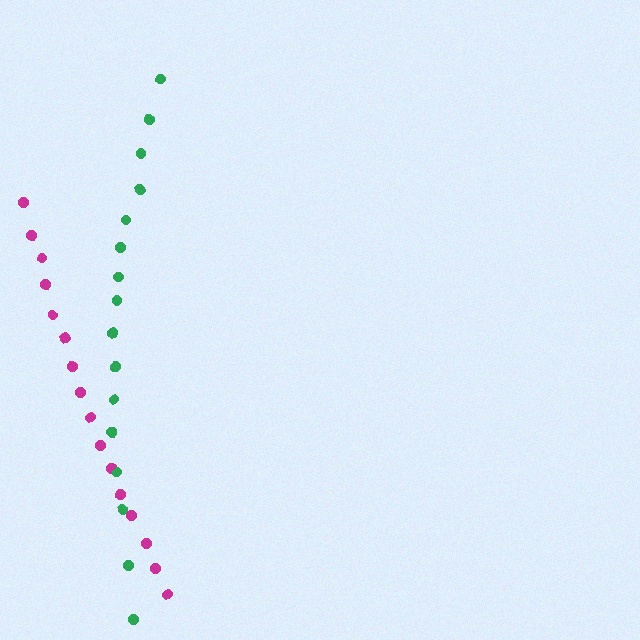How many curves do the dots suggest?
There are 2 distinct paths.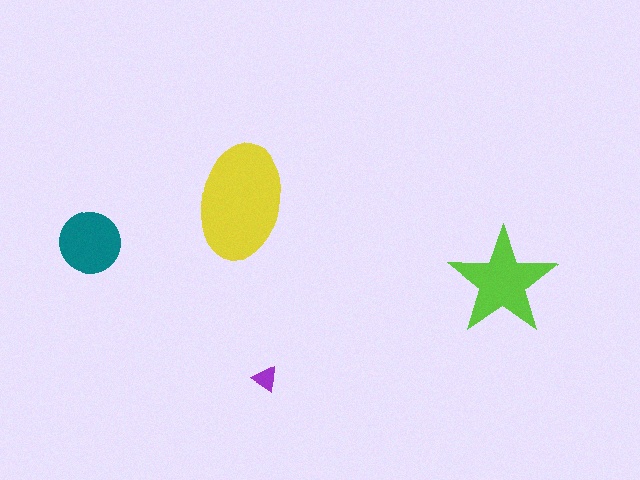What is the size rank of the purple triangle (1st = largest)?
4th.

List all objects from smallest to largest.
The purple triangle, the teal circle, the lime star, the yellow ellipse.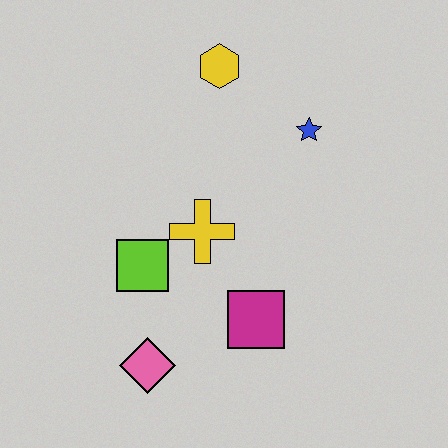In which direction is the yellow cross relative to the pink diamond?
The yellow cross is above the pink diamond.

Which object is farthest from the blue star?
The pink diamond is farthest from the blue star.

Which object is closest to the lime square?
The yellow cross is closest to the lime square.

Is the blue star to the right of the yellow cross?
Yes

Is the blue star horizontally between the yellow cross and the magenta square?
No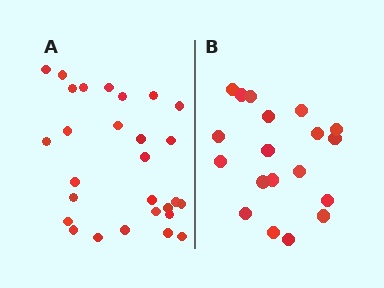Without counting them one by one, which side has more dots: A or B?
Region A (the left region) has more dots.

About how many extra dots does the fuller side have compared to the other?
Region A has roughly 8 or so more dots than region B.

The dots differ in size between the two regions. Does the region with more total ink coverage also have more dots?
No. Region B has more total ink coverage because its dots are larger, but region A actually contains more individual dots. Total area can be misleading — the number of items is what matters here.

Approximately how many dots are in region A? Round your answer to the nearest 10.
About 30 dots. (The exact count is 28, which rounds to 30.)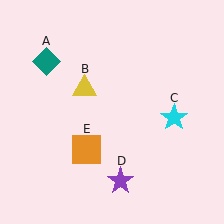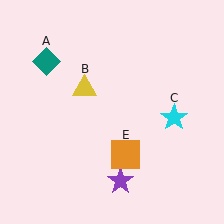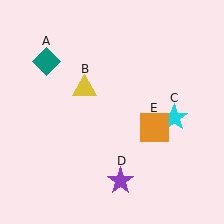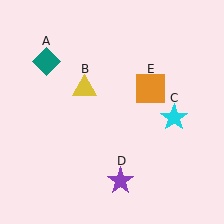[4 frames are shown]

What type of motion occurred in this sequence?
The orange square (object E) rotated counterclockwise around the center of the scene.